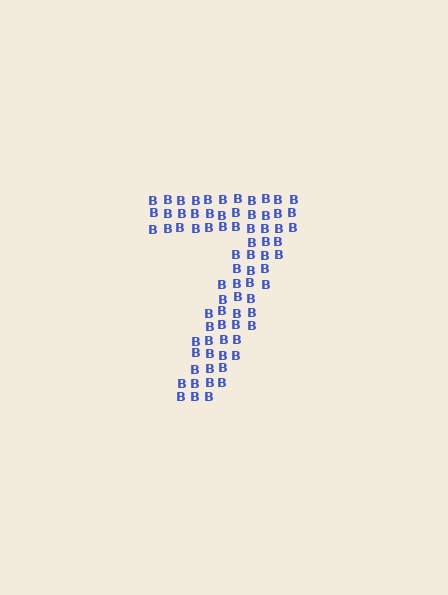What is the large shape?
The large shape is the digit 7.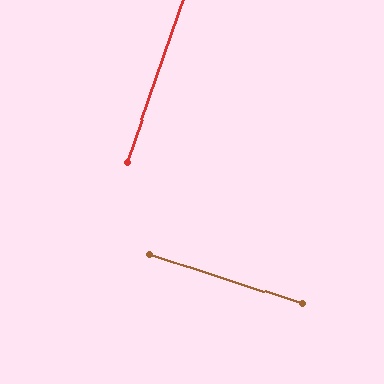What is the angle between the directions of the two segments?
Approximately 89 degrees.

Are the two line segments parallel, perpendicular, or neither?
Perpendicular — they meet at approximately 89°.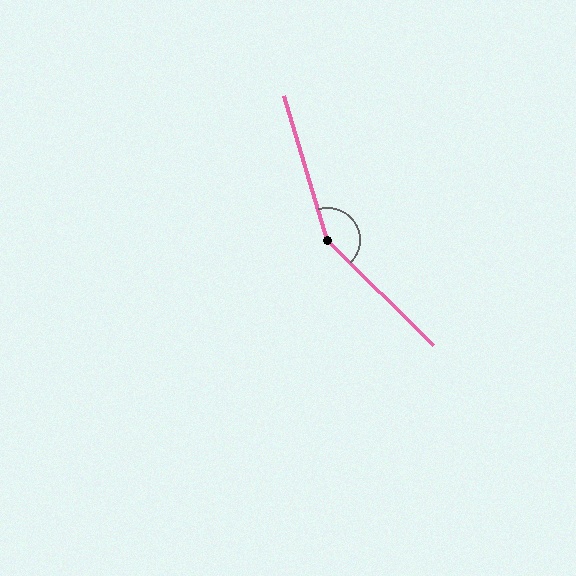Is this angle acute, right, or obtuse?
It is obtuse.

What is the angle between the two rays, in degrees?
Approximately 151 degrees.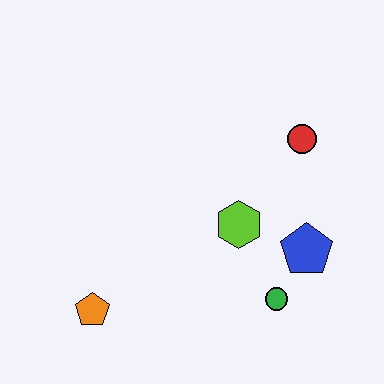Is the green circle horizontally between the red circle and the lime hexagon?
Yes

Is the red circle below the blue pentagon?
No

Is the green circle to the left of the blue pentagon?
Yes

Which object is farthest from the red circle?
The orange pentagon is farthest from the red circle.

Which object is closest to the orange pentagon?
The lime hexagon is closest to the orange pentagon.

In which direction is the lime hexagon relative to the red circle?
The lime hexagon is below the red circle.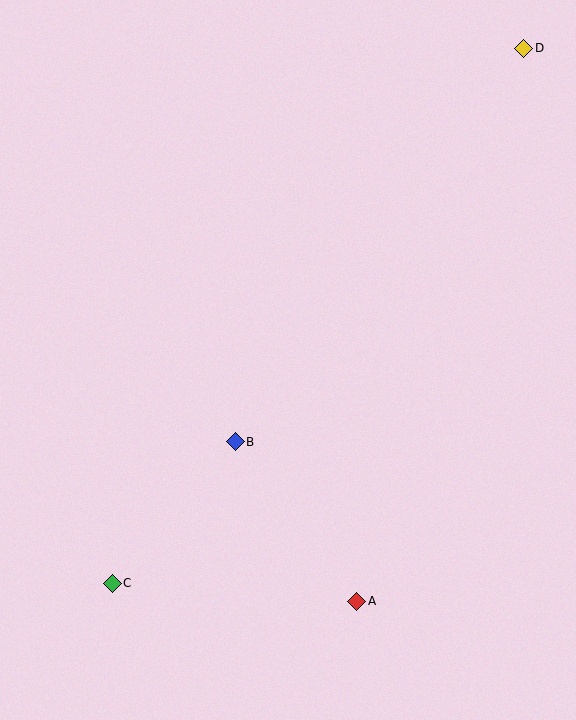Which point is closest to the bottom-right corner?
Point A is closest to the bottom-right corner.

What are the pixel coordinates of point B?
Point B is at (235, 442).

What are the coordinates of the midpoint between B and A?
The midpoint between B and A is at (296, 522).